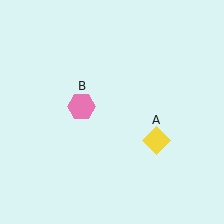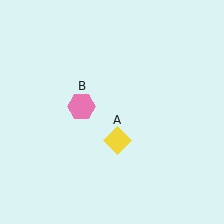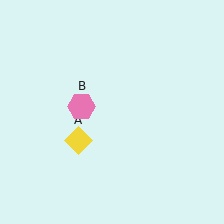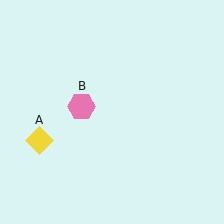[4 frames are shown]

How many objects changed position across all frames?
1 object changed position: yellow diamond (object A).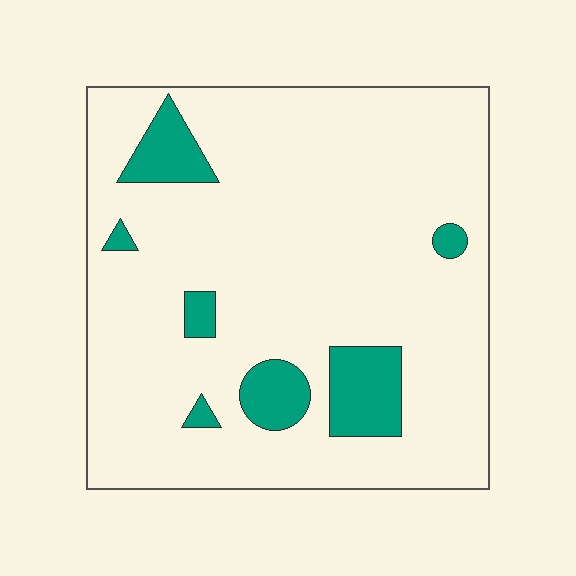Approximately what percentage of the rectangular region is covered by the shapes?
Approximately 10%.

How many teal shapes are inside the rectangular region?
7.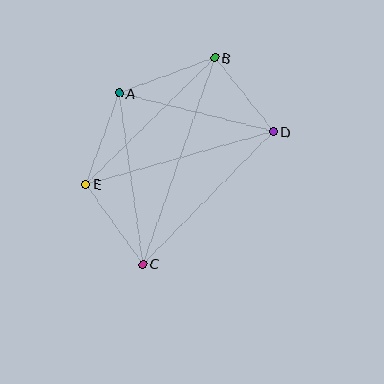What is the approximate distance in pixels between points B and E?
The distance between B and E is approximately 180 pixels.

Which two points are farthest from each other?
Points B and C are farthest from each other.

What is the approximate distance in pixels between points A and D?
The distance between A and D is approximately 159 pixels.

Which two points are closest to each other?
Points B and D are closest to each other.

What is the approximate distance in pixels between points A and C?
The distance between A and C is approximately 172 pixels.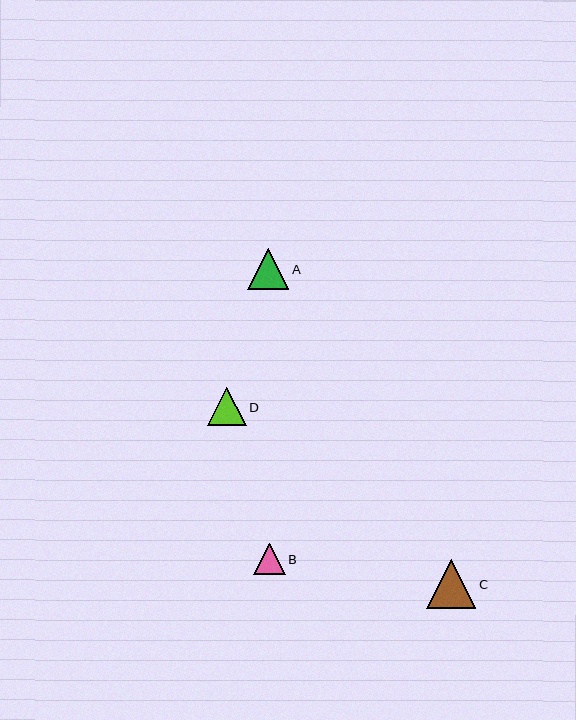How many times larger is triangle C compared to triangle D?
Triangle C is approximately 1.3 times the size of triangle D.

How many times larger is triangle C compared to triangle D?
Triangle C is approximately 1.3 times the size of triangle D.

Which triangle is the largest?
Triangle C is the largest with a size of approximately 49 pixels.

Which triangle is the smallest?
Triangle B is the smallest with a size of approximately 32 pixels.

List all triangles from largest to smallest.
From largest to smallest: C, A, D, B.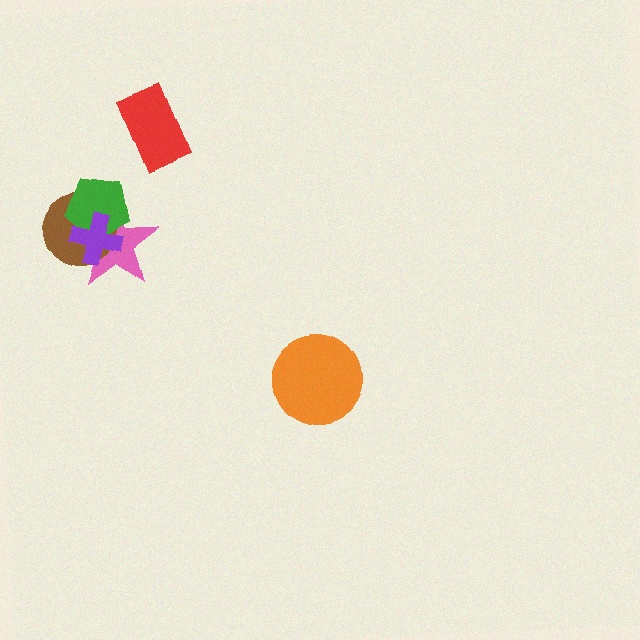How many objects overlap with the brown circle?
3 objects overlap with the brown circle.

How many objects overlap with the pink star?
3 objects overlap with the pink star.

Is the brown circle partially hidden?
Yes, it is partially covered by another shape.